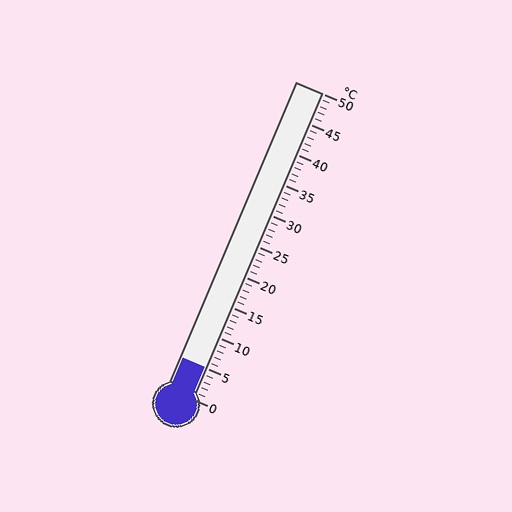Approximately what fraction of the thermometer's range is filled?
The thermometer is filled to approximately 10% of its range.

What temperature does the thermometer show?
The thermometer shows approximately 5°C.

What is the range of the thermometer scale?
The thermometer scale ranges from 0°C to 50°C.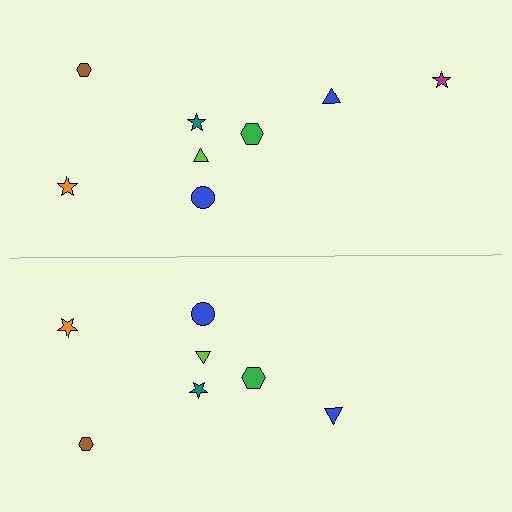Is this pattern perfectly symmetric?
No, the pattern is not perfectly symmetric. A magenta star is missing from the bottom side.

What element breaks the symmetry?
A magenta star is missing from the bottom side.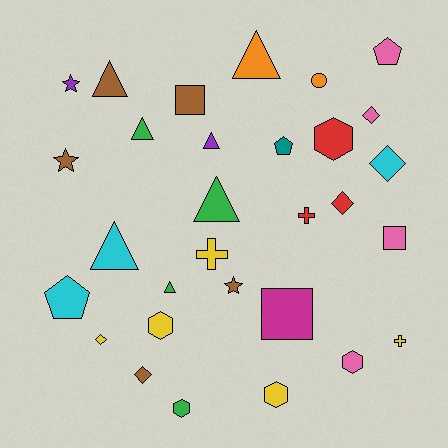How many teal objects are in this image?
There is 1 teal object.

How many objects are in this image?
There are 30 objects.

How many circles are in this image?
There is 1 circle.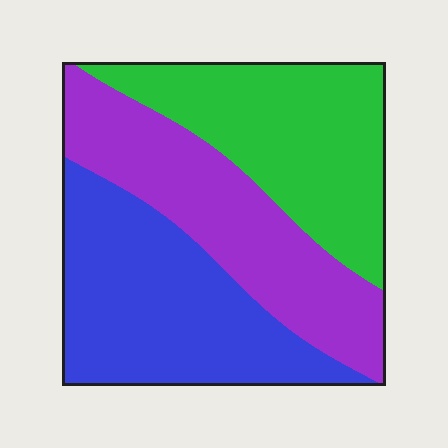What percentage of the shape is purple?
Purple covers 32% of the shape.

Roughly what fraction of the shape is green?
Green takes up about one third (1/3) of the shape.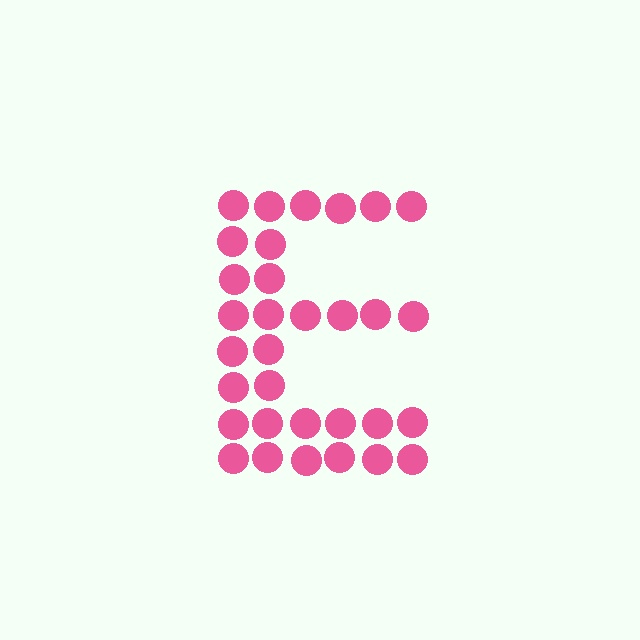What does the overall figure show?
The overall figure shows the letter E.